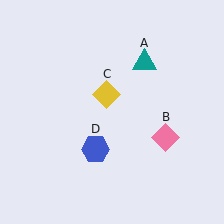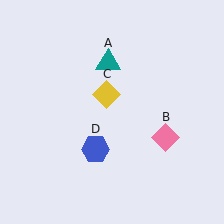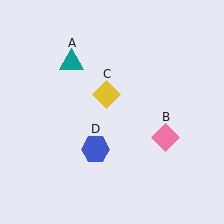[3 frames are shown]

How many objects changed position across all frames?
1 object changed position: teal triangle (object A).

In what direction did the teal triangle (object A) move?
The teal triangle (object A) moved left.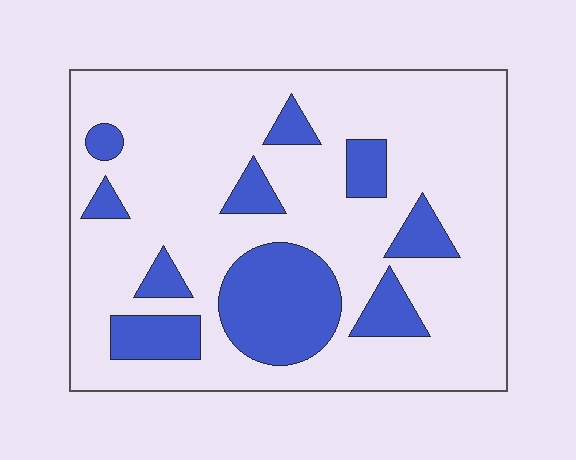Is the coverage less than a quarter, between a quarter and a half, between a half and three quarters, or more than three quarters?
Less than a quarter.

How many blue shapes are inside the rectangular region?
10.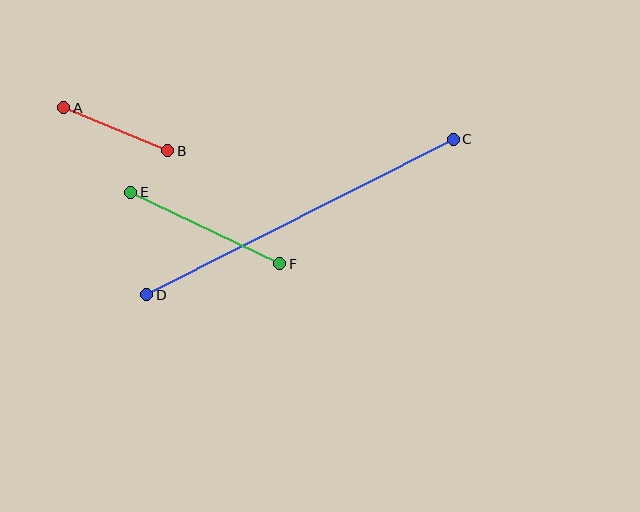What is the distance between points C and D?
The distance is approximately 343 pixels.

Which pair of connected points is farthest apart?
Points C and D are farthest apart.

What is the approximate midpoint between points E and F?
The midpoint is at approximately (205, 228) pixels.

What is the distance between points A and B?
The distance is approximately 112 pixels.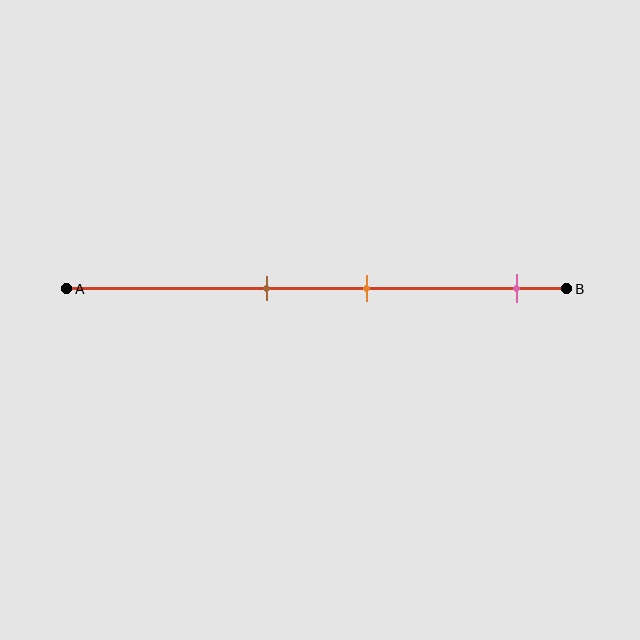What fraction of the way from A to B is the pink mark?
The pink mark is approximately 90% (0.9) of the way from A to B.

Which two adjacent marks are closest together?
The brown and orange marks are the closest adjacent pair.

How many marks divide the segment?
There are 3 marks dividing the segment.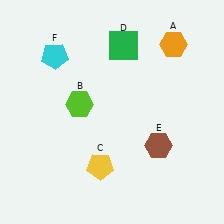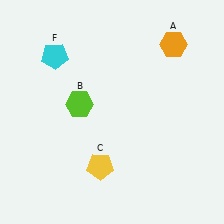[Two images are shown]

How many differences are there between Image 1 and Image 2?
There are 2 differences between the two images.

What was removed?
The brown hexagon (E), the green square (D) were removed in Image 2.